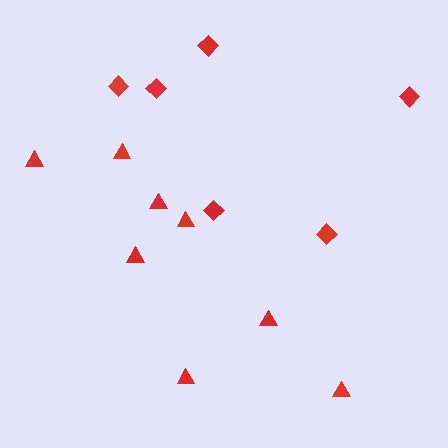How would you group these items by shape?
There are 2 groups: one group of triangles (8) and one group of diamonds (6).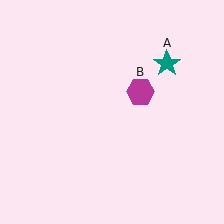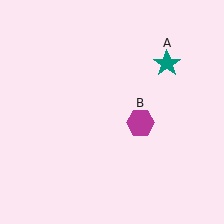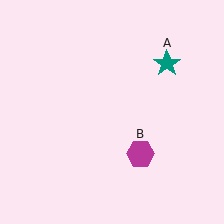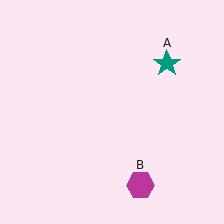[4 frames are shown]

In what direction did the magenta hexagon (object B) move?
The magenta hexagon (object B) moved down.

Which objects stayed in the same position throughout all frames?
Teal star (object A) remained stationary.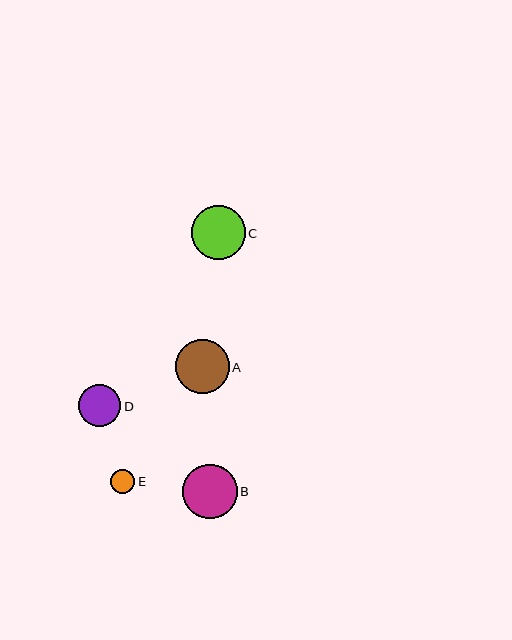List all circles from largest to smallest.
From largest to smallest: B, A, C, D, E.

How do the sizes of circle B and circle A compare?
Circle B and circle A are approximately the same size.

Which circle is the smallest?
Circle E is the smallest with a size of approximately 24 pixels.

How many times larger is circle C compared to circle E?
Circle C is approximately 2.2 times the size of circle E.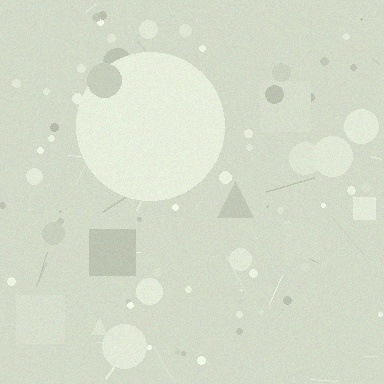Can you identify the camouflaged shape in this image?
The camouflaged shape is a circle.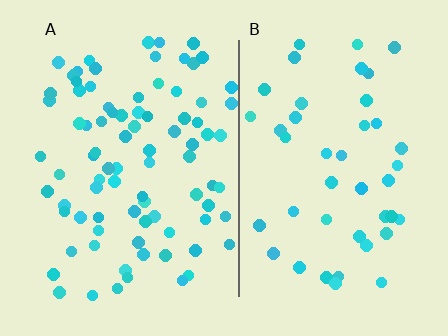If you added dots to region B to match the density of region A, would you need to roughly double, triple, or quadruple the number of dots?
Approximately double.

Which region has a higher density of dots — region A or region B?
A (the left).